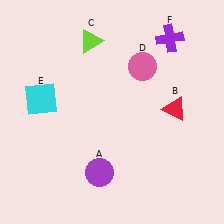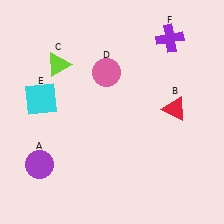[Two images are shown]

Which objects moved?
The objects that moved are: the purple circle (A), the lime triangle (C), the pink circle (D).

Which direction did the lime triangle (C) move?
The lime triangle (C) moved left.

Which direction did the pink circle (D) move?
The pink circle (D) moved left.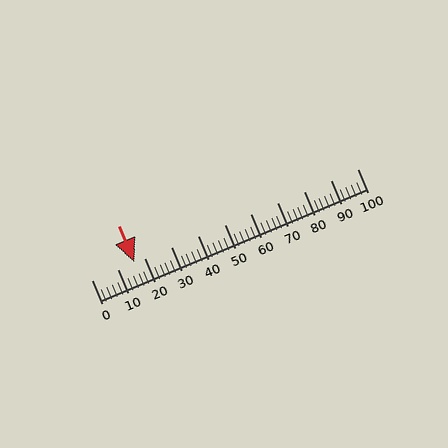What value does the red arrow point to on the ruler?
The red arrow points to approximately 16.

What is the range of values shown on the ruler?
The ruler shows values from 0 to 100.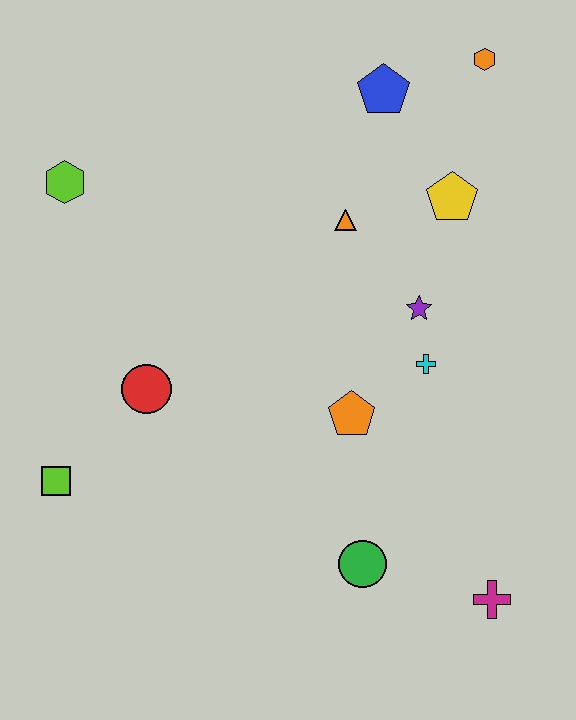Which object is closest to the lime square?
The red circle is closest to the lime square.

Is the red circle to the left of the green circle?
Yes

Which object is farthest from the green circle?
The orange hexagon is farthest from the green circle.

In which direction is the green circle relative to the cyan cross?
The green circle is below the cyan cross.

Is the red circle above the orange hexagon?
No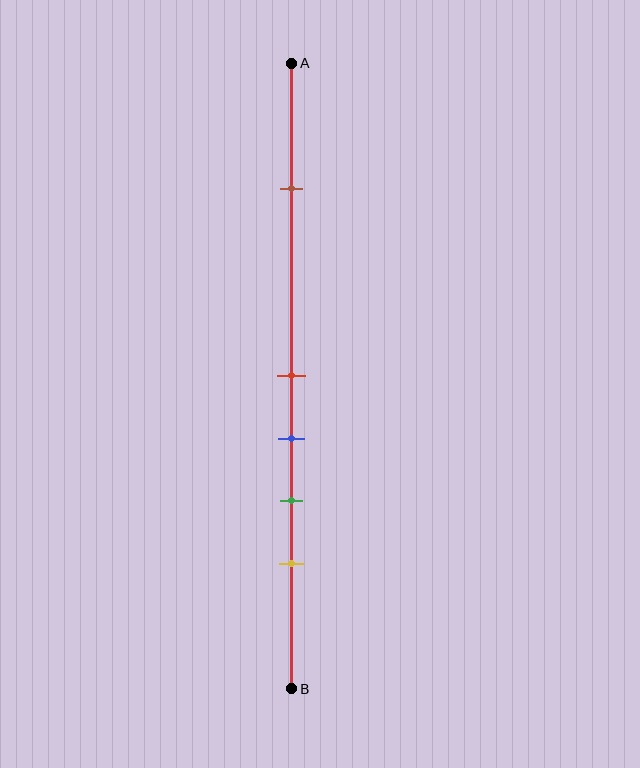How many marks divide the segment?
There are 5 marks dividing the segment.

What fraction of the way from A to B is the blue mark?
The blue mark is approximately 60% (0.6) of the way from A to B.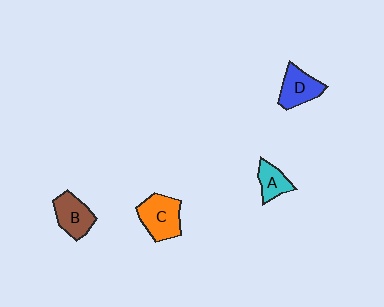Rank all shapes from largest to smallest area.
From largest to smallest: C (orange), B (brown), D (blue), A (cyan).